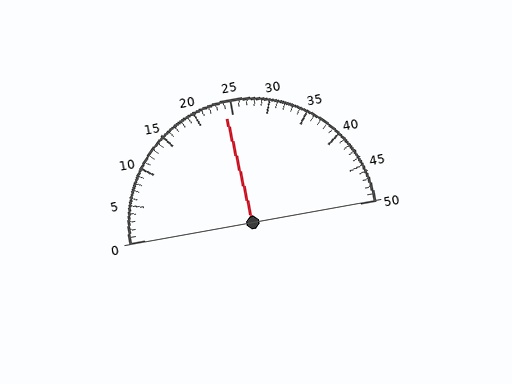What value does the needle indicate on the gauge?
The needle indicates approximately 24.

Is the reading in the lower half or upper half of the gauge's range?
The reading is in the lower half of the range (0 to 50).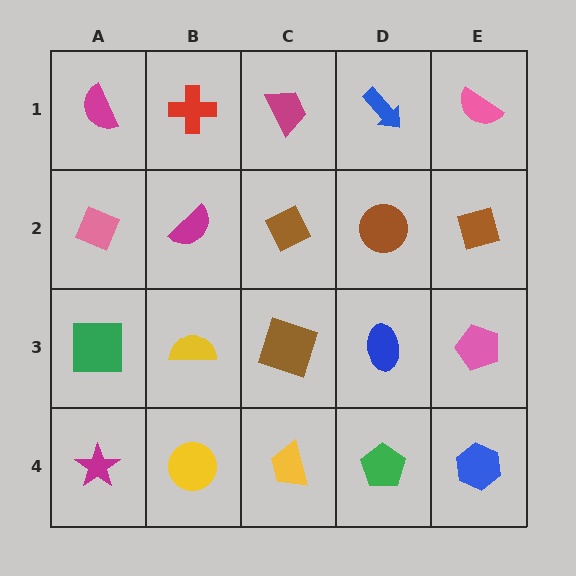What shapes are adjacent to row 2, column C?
A magenta trapezoid (row 1, column C), a brown square (row 3, column C), a magenta semicircle (row 2, column B), a brown circle (row 2, column D).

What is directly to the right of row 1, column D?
A pink semicircle.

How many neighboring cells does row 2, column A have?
3.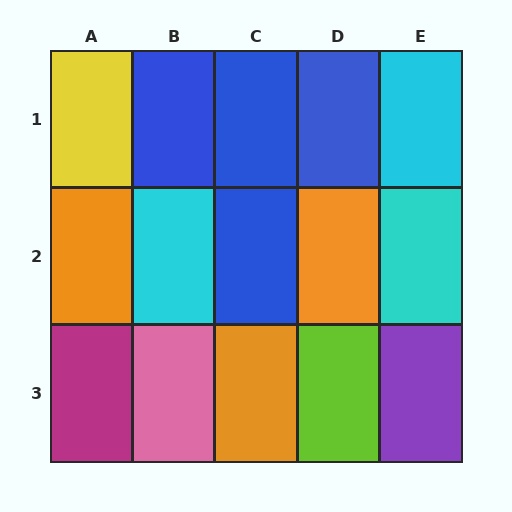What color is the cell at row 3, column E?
Purple.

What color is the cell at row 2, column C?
Blue.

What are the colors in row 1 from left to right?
Yellow, blue, blue, blue, cyan.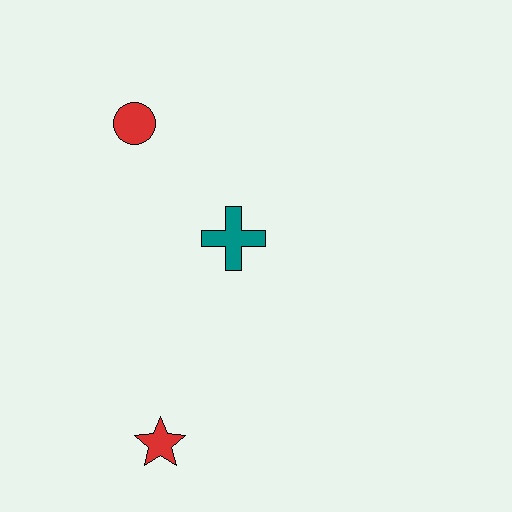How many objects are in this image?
There are 3 objects.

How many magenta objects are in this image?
There are no magenta objects.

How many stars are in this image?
There is 1 star.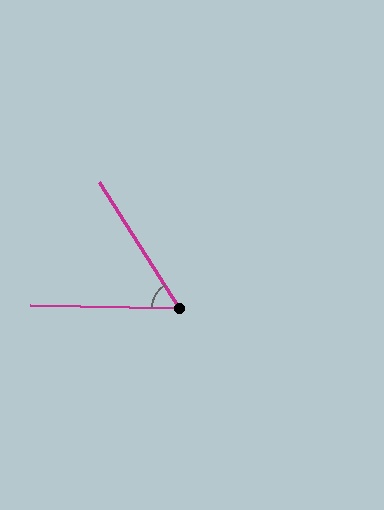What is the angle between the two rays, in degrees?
Approximately 56 degrees.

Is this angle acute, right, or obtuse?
It is acute.